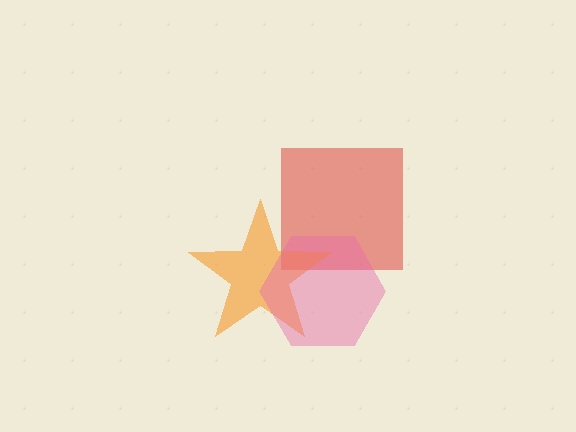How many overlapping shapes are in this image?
There are 3 overlapping shapes in the image.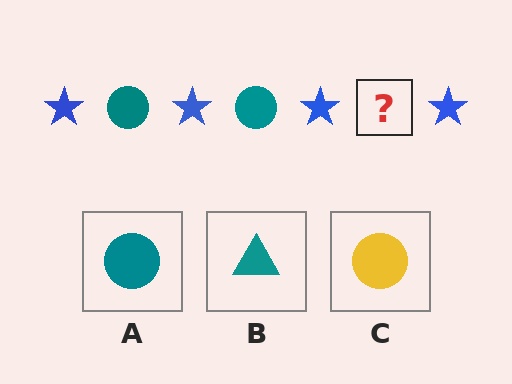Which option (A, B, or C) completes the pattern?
A.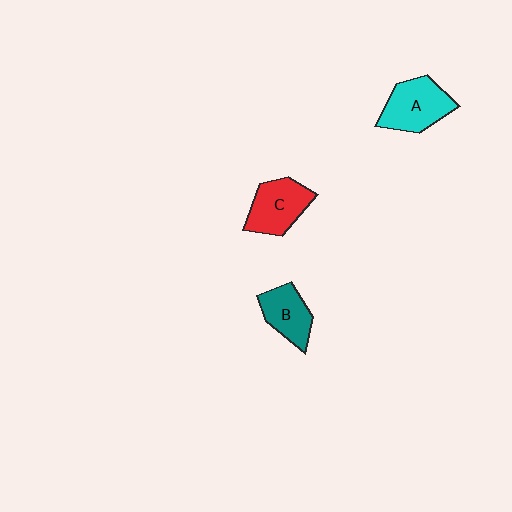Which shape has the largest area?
Shape A (cyan).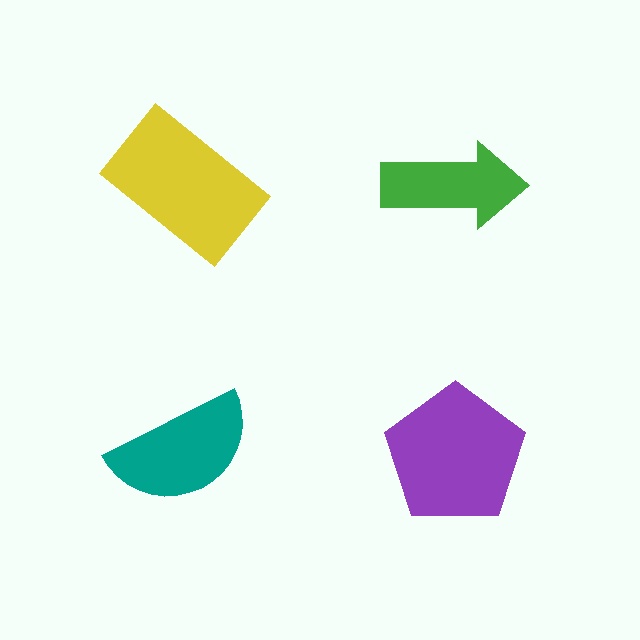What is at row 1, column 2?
A green arrow.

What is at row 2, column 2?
A purple pentagon.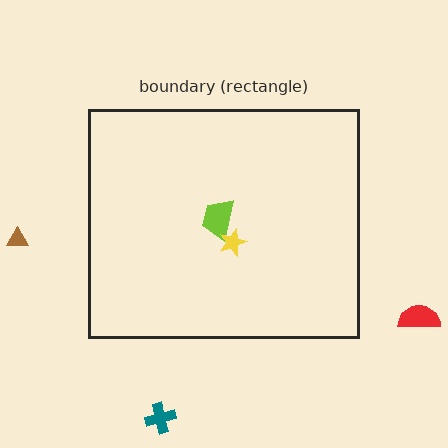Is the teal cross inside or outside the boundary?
Outside.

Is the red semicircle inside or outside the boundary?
Outside.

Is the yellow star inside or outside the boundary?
Inside.